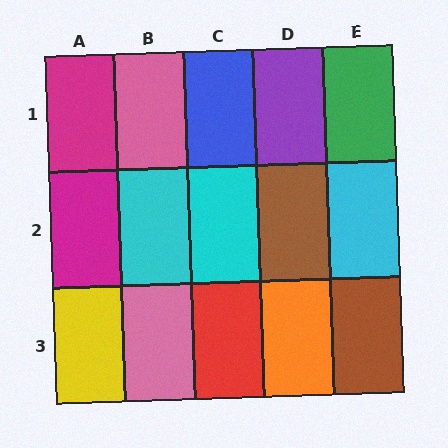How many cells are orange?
1 cell is orange.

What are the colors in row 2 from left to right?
Magenta, cyan, cyan, brown, cyan.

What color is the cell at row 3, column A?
Yellow.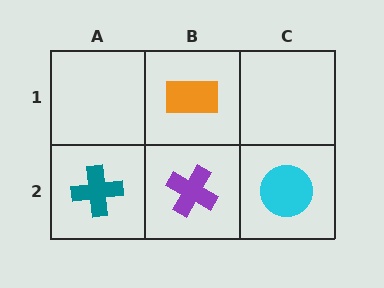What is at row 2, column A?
A teal cross.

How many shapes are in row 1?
1 shape.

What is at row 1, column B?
An orange rectangle.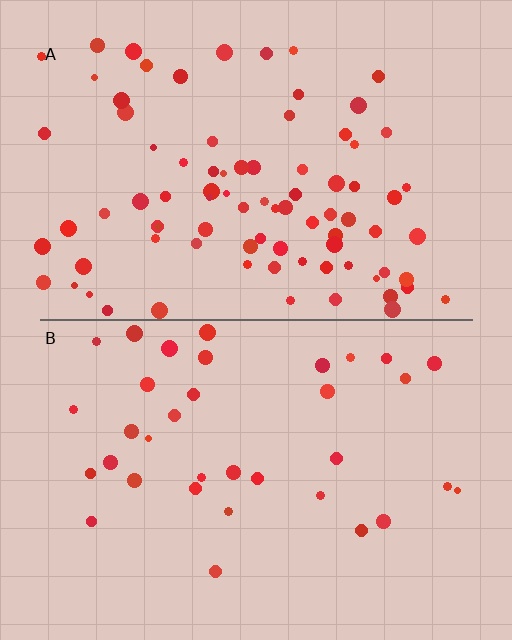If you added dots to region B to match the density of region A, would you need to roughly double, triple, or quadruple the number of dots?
Approximately double.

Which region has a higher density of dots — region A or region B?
A (the top).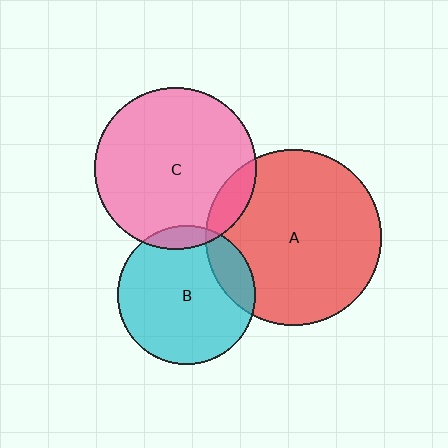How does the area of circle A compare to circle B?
Approximately 1.6 times.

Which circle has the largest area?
Circle A (red).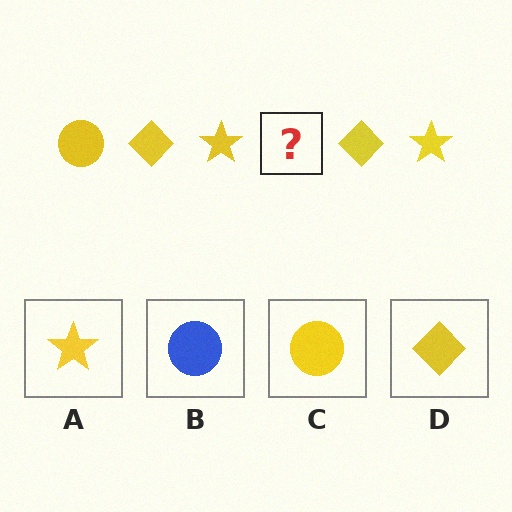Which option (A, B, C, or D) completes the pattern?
C.